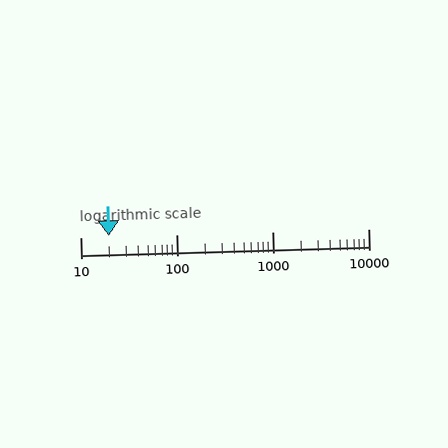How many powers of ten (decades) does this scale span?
The scale spans 3 decades, from 10 to 10000.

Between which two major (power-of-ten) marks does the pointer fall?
The pointer is between 10 and 100.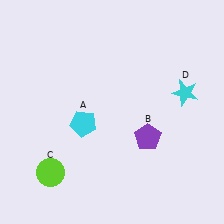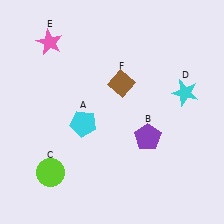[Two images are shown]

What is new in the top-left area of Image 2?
A pink star (E) was added in the top-left area of Image 2.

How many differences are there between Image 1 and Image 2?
There are 2 differences between the two images.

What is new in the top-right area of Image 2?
A brown diamond (F) was added in the top-right area of Image 2.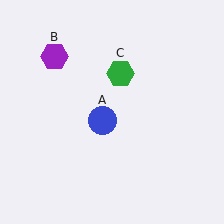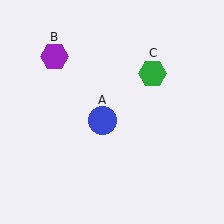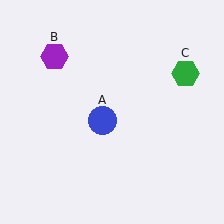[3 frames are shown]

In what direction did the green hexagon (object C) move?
The green hexagon (object C) moved right.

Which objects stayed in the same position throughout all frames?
Blue circle (object A) and purple hexagon (object B) remained stationary.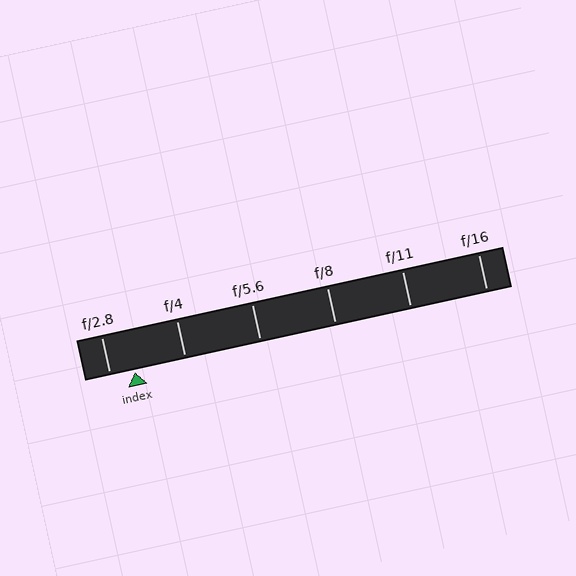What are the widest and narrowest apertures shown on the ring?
The widest aperture shown is f/2.8 and the narrowest is f/16.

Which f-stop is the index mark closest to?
The index mark is closest to f/2.8.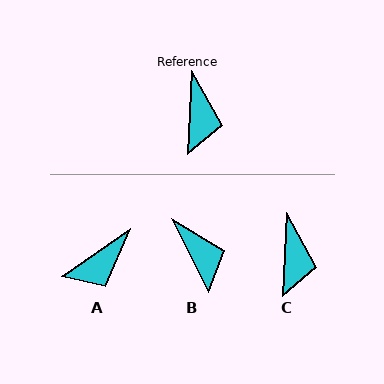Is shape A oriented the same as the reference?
No, it is off by about 53 degrees.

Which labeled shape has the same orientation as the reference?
C.